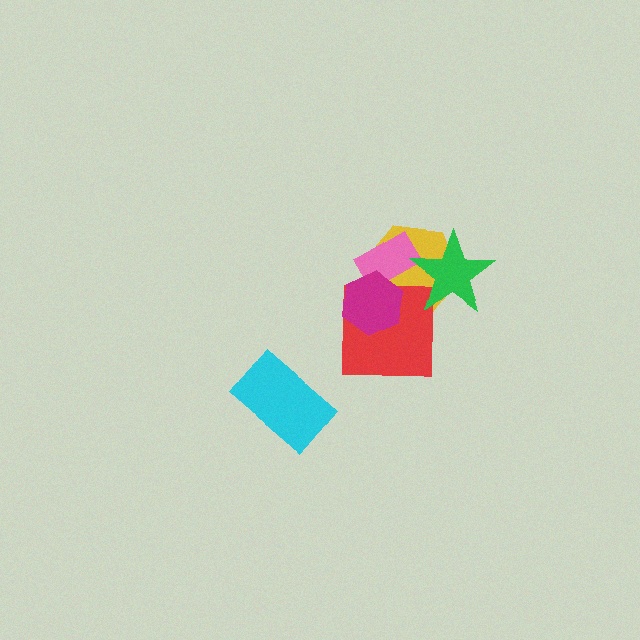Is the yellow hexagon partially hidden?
Yes, it is partially covered by another shape.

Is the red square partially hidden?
Yes, it is partially covered by another shape.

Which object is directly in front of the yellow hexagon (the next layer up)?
The pink rectangle is directly in front of the yellow hexagon.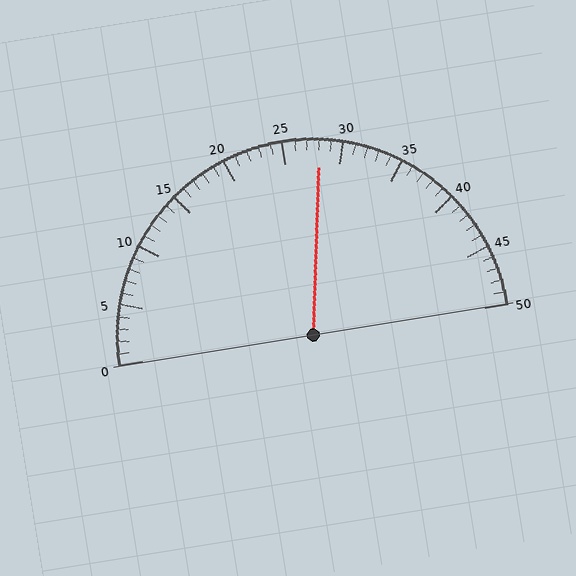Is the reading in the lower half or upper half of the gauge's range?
The reading is in the upper half of the range (0 to 50).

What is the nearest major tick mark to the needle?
The nearest major tick mark is 30.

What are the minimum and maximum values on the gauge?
The gauge ranges from 0 to 50.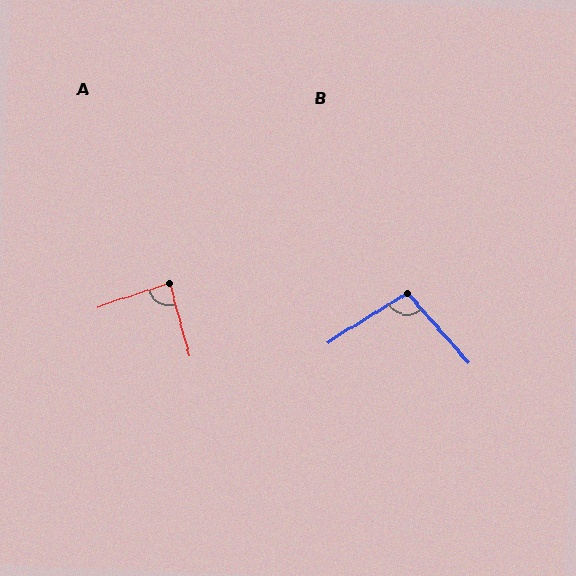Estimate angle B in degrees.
Approximately 100 degrees.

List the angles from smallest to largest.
A (87°), B (100°).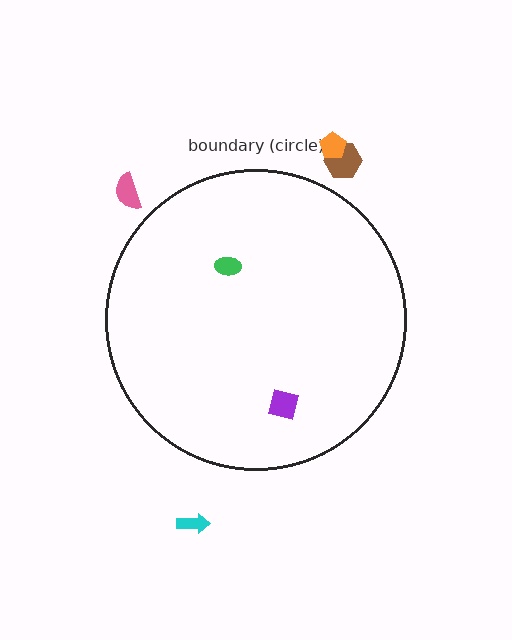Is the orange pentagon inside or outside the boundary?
Outside.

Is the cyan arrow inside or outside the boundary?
Outside.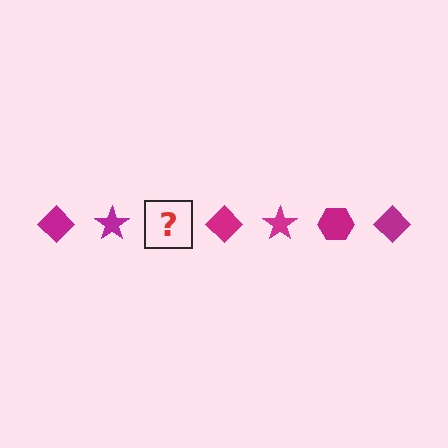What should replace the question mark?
The question mark should be replaced with a magenta hexagon.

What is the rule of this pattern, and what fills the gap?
The rule is that the pattern cycles through diamond, star, hexagon shapes in magenta. The gap should be filled with a magenta hexagon.